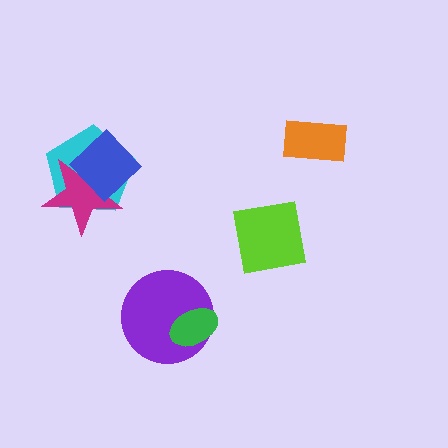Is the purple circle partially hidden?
Yes, it is partially covered by another shape.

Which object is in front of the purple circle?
The green ellipse is in front of the purple circle.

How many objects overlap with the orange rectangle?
0 objects overlap with the orange rectangle.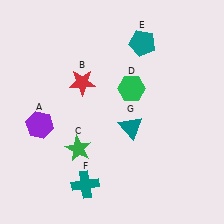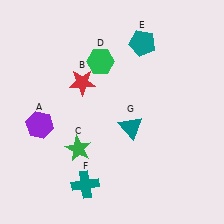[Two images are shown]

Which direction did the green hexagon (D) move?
The green hexagon (D) moved left.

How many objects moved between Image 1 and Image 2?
1 object moved between the two images.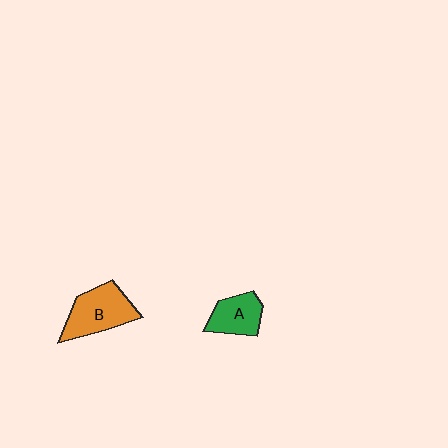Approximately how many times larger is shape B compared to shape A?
Approximately 1.5 times.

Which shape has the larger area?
Shape B (orange).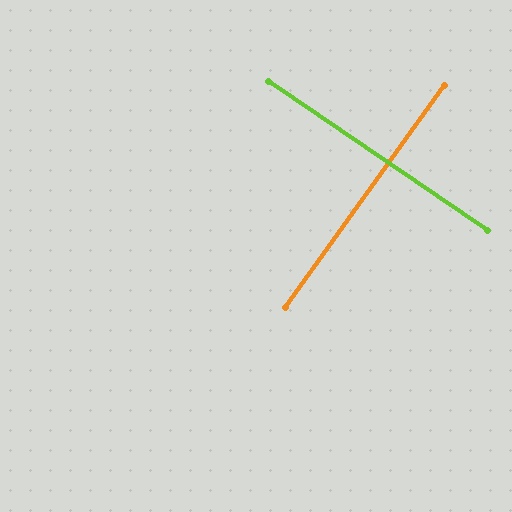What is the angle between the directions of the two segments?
Approximately 89 degrees.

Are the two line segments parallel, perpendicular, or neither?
Perpendicular — they meet at approximately 89°.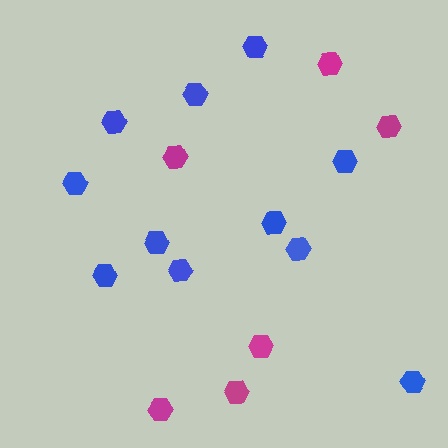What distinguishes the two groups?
There are 2 groups: one group of magenta hexagons (6) and one group of blue hexagons (11).